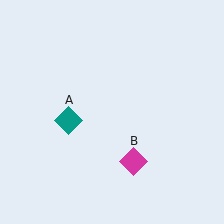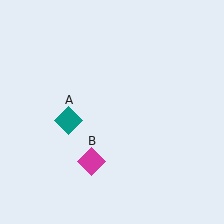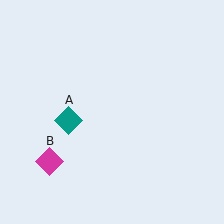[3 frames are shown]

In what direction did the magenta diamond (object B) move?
The magenta diamond (object B) moved left.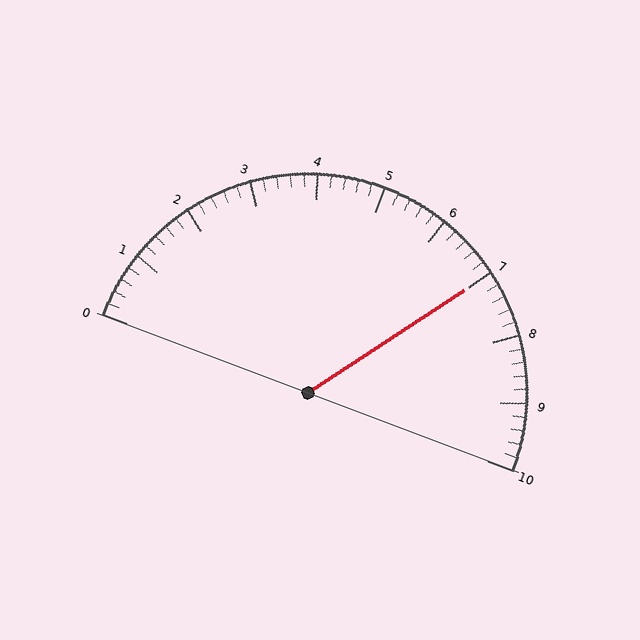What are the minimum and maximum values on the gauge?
The gauge ranges from 0 to 10.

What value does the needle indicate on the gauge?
The needle indicates approximately 7.0.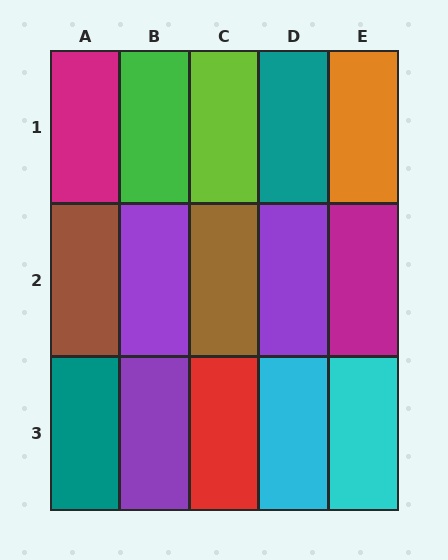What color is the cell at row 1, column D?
Teal.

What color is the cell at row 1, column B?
Green.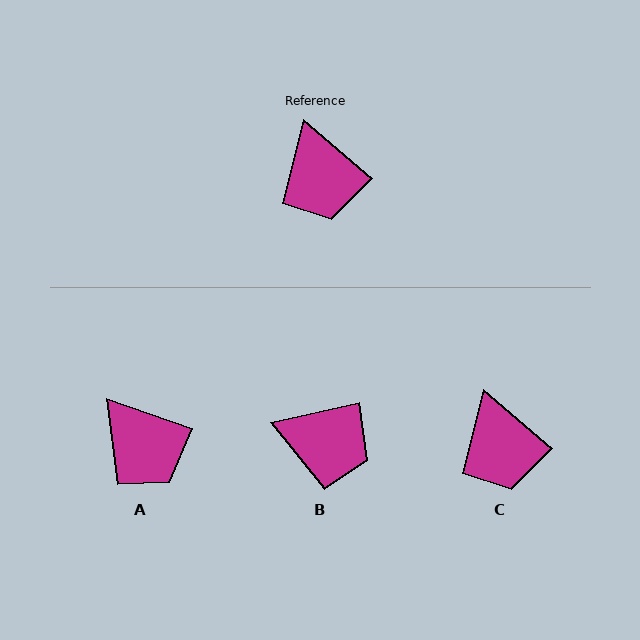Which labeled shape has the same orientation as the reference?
C.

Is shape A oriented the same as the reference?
No, it is off by about 21 degrees.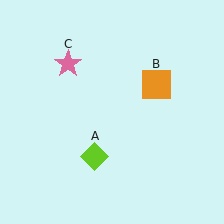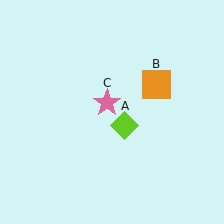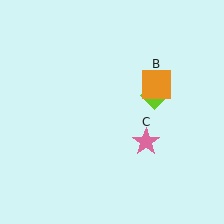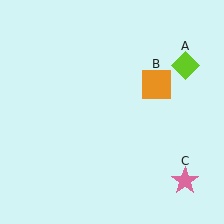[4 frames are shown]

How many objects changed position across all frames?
2 objects changed position: lime diamond (object A), pink star (object C).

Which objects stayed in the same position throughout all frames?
Orange square (object B) remained stationary.